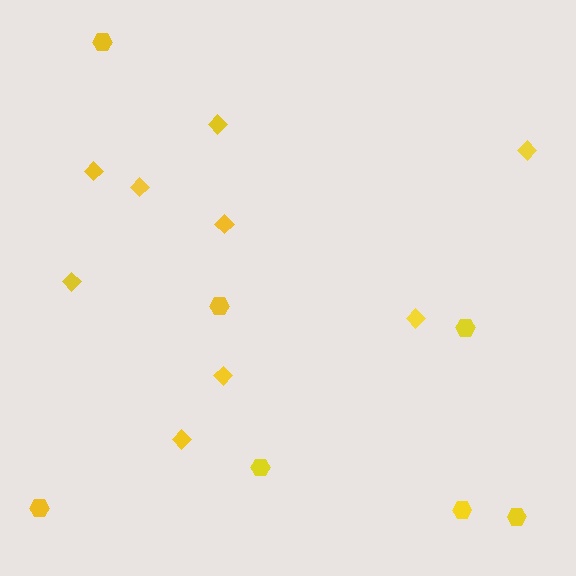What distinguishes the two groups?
There are 2 groups: one group of hexagons (7) and one group of diamonds (9).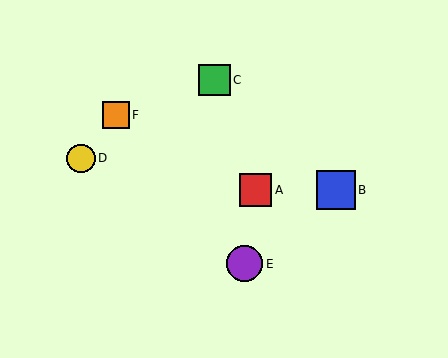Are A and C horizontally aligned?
No, A is at y≈190 and C is at y≈80.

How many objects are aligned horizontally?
2 objects (A, B) are aligned horizontally.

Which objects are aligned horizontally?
Objects A, B are aligned horizontally.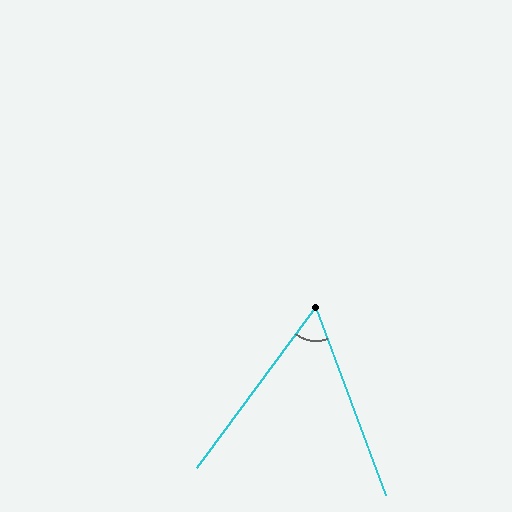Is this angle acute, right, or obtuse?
It is acute.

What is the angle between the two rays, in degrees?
Approximately 57 degrees.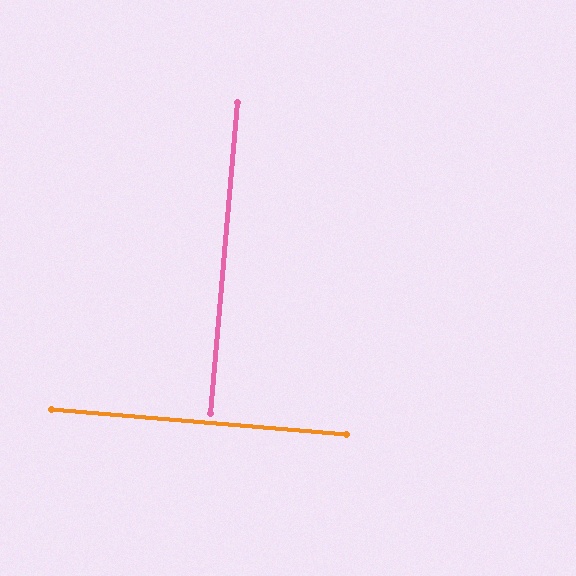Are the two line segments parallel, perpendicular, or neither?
Perpendicular — they meet at approximately 90°.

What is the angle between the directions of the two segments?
Approximately 90 degrees.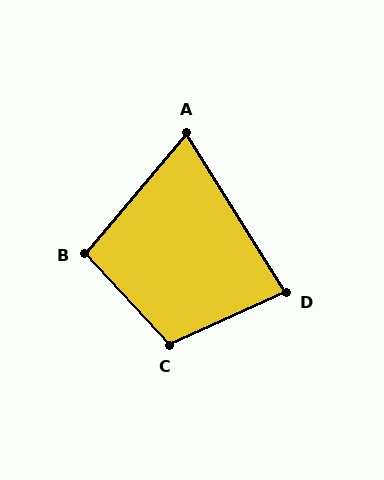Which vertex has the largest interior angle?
C, at approximately 108 degrees.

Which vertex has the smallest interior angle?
A, at approximately 72 degrees.